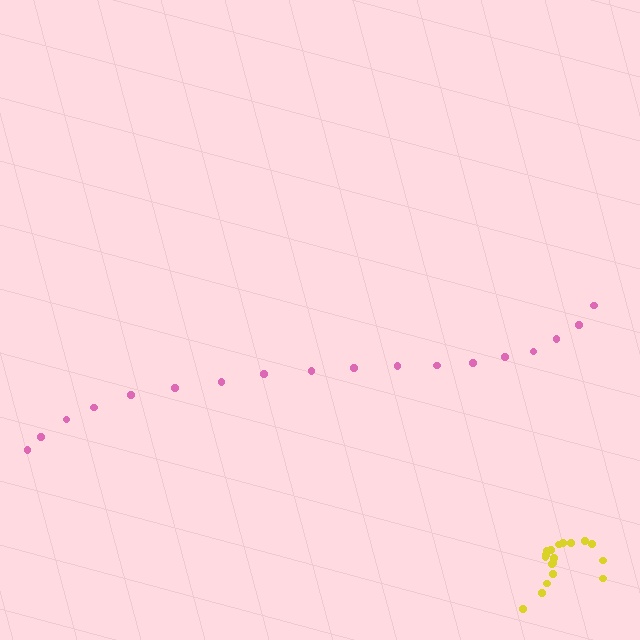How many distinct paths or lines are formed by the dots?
There are 2 distinct paths.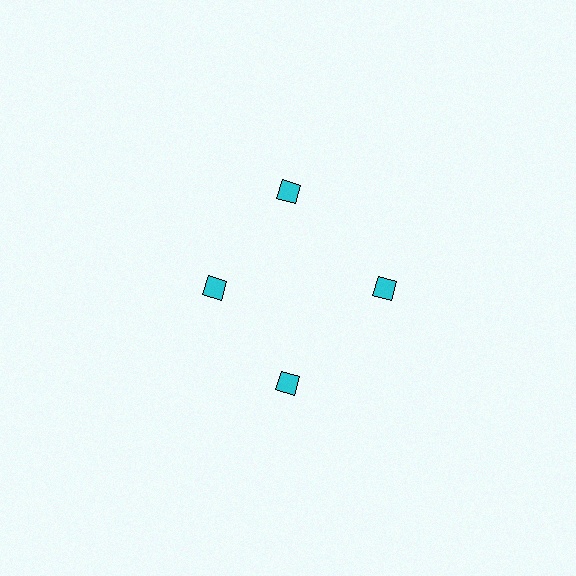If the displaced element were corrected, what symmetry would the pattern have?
It would have 4-fold rotational symmetry — the pattern would map onto itself every 90 degrees.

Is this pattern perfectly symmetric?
No. The 4 cyan diamonds are arranged in a ring, but one element near the 9 o'clock position is pulled inward toward the center, breaking the 4-fold rotational symmetry.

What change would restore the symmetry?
The symmetry would be restored by moving it outward, back onto the ring so that all 4 diamonds sit at equal angles and equal distance from the center.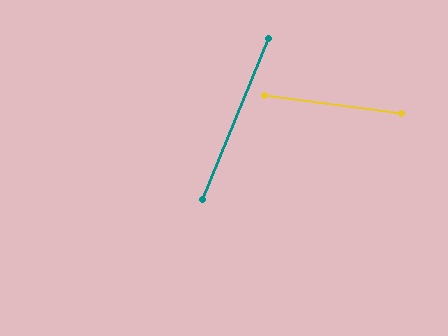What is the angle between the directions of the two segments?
Approximately 75 degrees.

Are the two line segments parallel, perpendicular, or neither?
Neither parallel nor perpendicular — they differ by about 75°.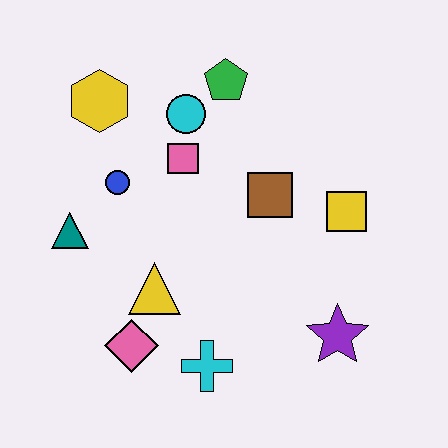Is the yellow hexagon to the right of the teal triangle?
Yes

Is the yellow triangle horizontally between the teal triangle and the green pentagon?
Yes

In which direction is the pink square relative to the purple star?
The pink square is above the purple star.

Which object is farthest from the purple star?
The yellow hexagon is farthest from the purple star.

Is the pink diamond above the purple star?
No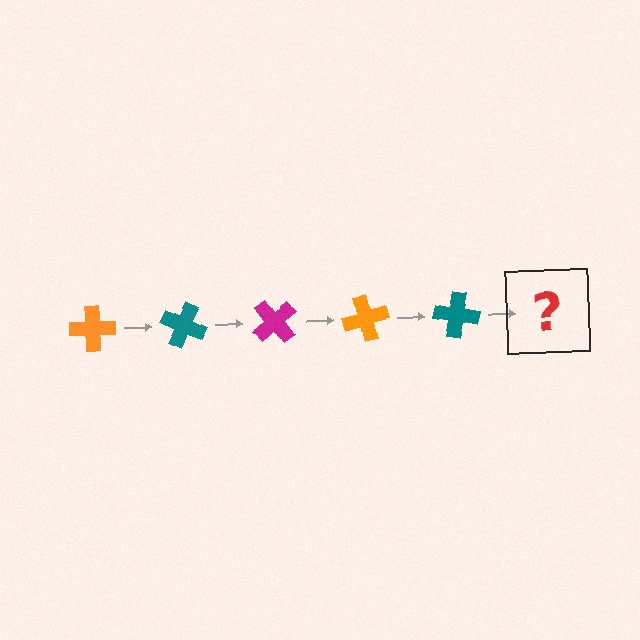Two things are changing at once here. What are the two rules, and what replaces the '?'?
The two rules are that it rotates 25 degrees each step and the color cycles through orange, teal, and magenta. The '?' should be a magenta cross, rotated 125 degrees from the start.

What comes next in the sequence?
The next element should be a magenta cross, rotated 125 degrees from the start.